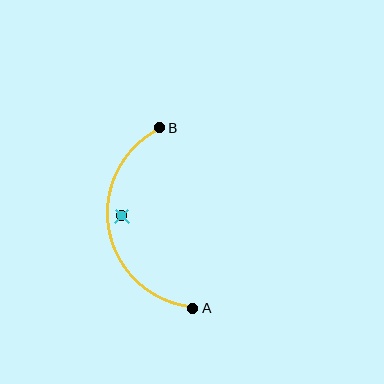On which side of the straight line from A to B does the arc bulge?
The arc bulges to the left of the straight line connecting A and B.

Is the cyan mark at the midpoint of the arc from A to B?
No — the cyan mark does not lie on the arc at all. It sits slightly inside the curve.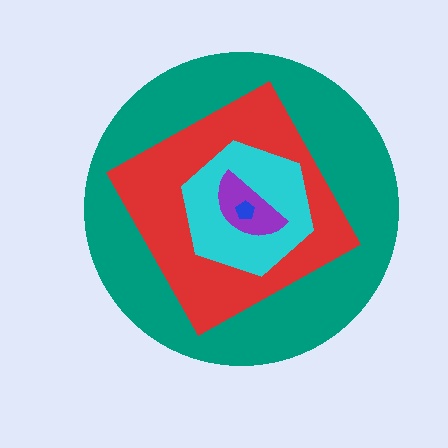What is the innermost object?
The blue pentagon.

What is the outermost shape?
The teal circle.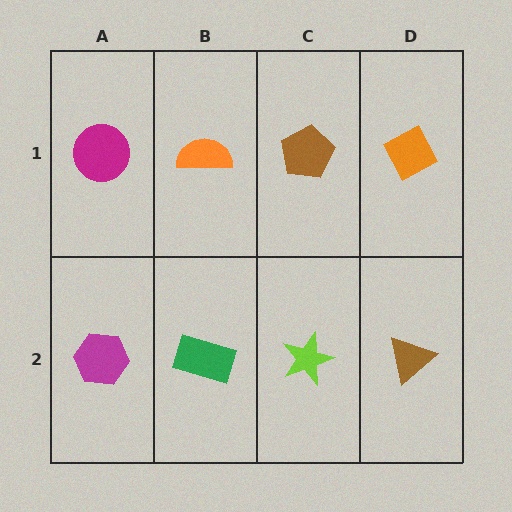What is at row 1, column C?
A brown pentagon.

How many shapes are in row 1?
4 shapes.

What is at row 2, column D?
A brown triangle.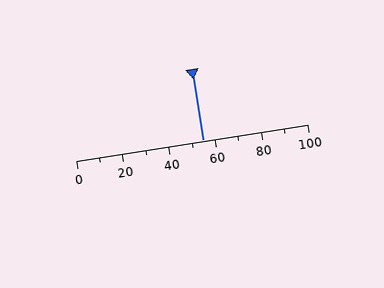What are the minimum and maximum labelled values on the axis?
The axis runs from 0 to 100.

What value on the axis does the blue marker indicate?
The marker indicates approximately 55.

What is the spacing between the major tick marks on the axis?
The major ticks are spaced 20 apart.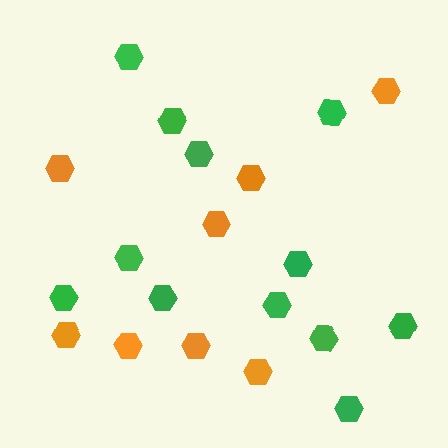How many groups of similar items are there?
There are 2 groups: one group of orange hexagons (8) and one group of green hexagons (12).